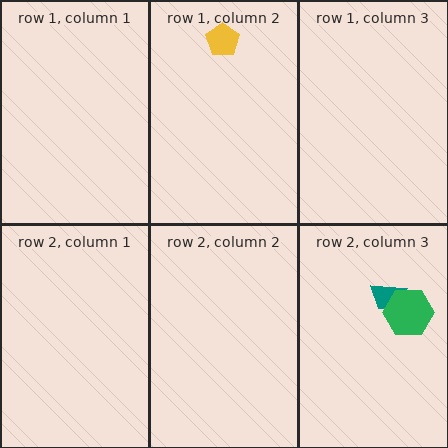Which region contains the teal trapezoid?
The row 2, column 3 region.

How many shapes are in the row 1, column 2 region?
1.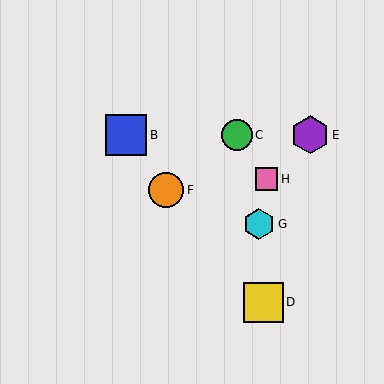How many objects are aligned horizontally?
4 objects (A, B, C, E) are aligned horizontally.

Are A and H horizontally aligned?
No, A is at y≈135 and H is at y≈179.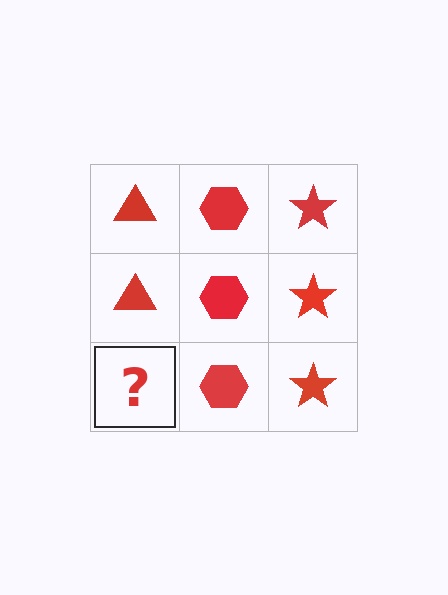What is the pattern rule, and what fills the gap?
The rule is that each column has a consistent shape. The gap should be filled with a red triangle.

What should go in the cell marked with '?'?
The missing cell should contain a red triangle.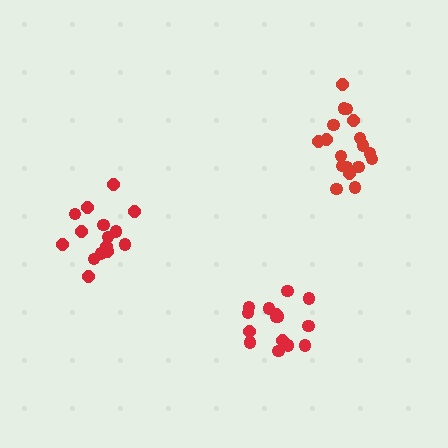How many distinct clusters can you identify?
There are 3 distinct clusters.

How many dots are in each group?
Group 1: 15 dots, Group 2: 15 dots, Group 3: 18 dots (48 total).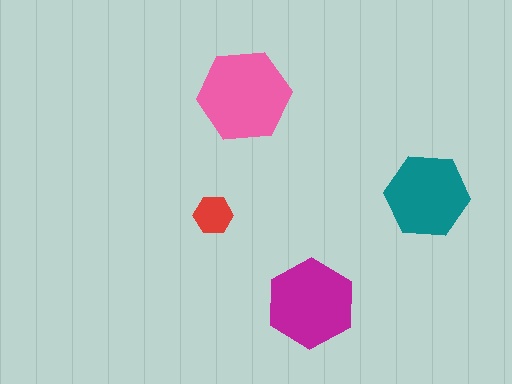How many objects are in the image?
There are 4 objects in the image.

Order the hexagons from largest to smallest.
the pink one, the magenta one, the teal one, the red one.